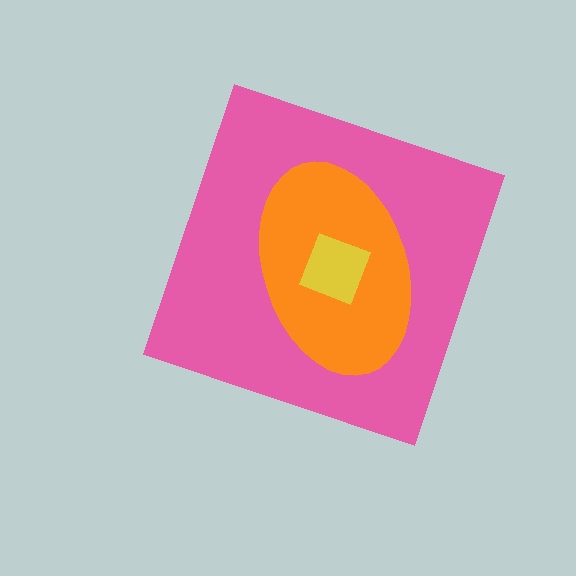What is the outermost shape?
The pink diamond.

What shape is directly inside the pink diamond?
The orange ellipse.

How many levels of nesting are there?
3.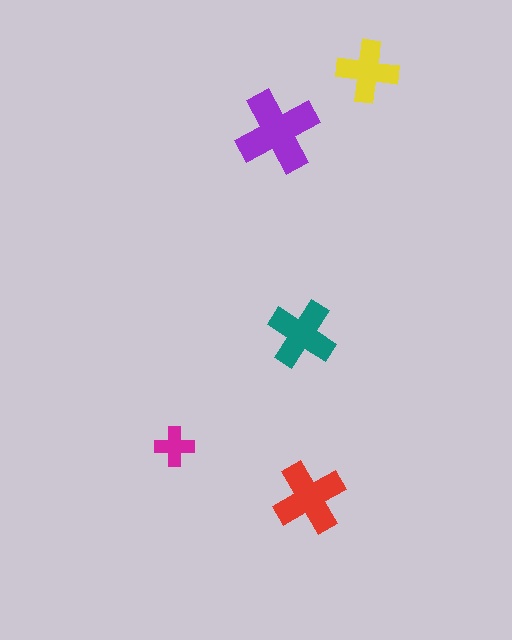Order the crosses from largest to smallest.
the purple one, the red one, the teal one, the yellow one, the magenta one.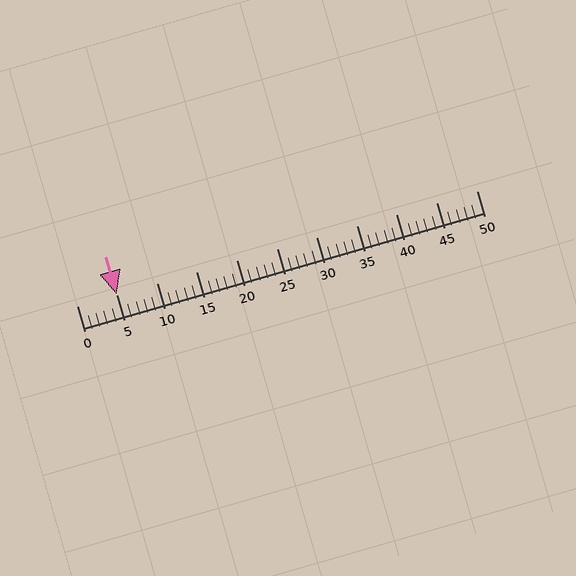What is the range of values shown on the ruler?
The ruler shows values from 0 to 50.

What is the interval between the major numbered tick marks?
The major tick marks are spaced 5 units apart.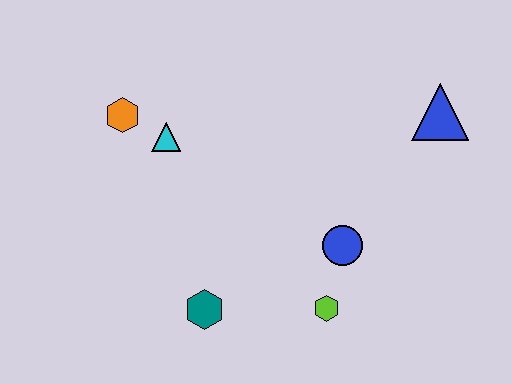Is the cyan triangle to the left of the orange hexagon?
No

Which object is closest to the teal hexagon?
The lime hexagon is closest to the teal hexagon.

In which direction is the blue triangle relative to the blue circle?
The blue triangle is above the blue circle.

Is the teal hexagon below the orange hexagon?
Yes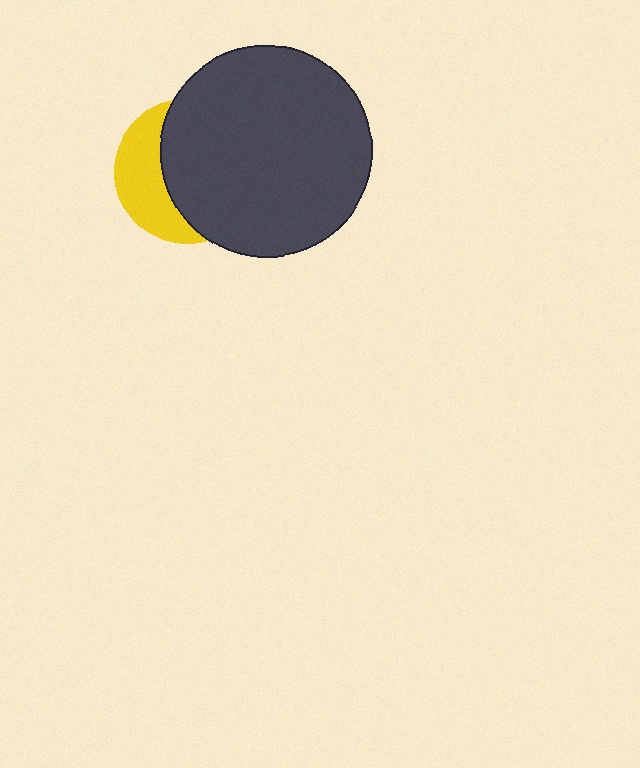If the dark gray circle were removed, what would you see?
You would see the complete yellow circle.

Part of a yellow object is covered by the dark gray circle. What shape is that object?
It is a circle.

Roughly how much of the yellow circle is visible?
A small part of it is visible (roughly 37%).